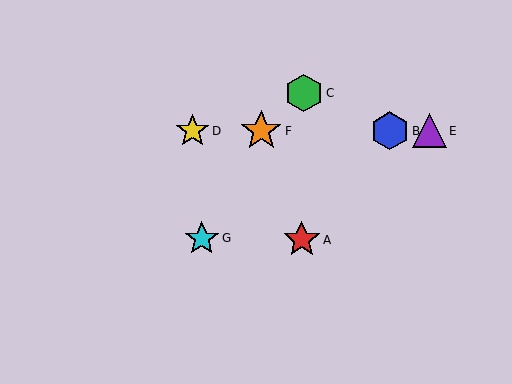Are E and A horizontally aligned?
No, E is at y≈131 and A is at y≈240.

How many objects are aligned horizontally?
4 objects (B, D, E, F) are aligned horizontally.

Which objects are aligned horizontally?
Objects B, D, E, F are aligned horizontally.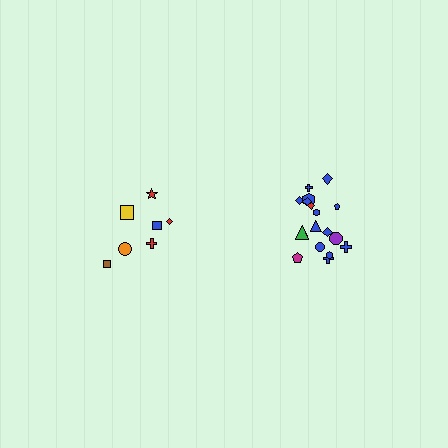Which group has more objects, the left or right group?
The right group.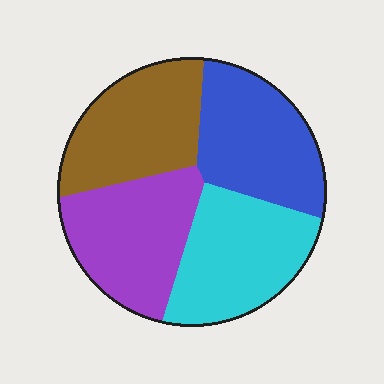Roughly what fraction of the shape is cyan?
Cyan takes up about one quarter (1/4) of the shape.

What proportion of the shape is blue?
Blue takes up about one quarter (1/4) of the shape.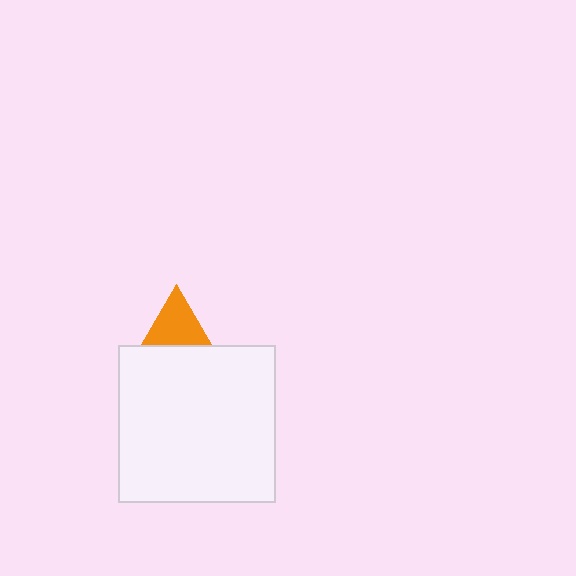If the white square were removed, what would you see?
You would see the complete orange triangle.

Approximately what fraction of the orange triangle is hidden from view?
Roughly 51% of the orange triangle is hidden behind the white square.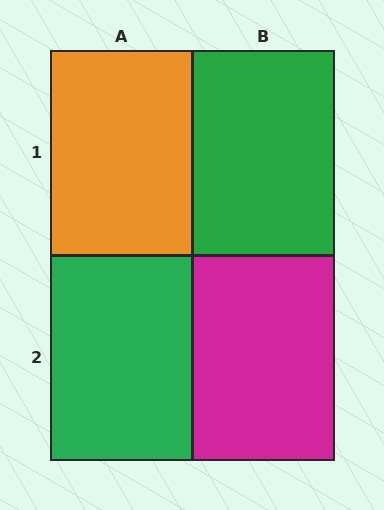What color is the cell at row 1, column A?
Orange.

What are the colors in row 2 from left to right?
Green, magenta.